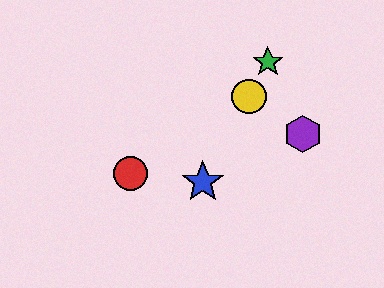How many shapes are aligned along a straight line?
3 shapes (the blue star, the green star, the yellow circle) are aligned along a straight line.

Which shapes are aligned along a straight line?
The blue star, the green star, the yellow circle are aligned along a straight line.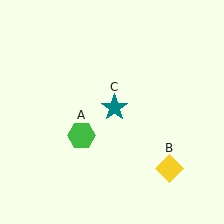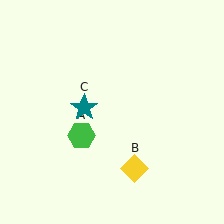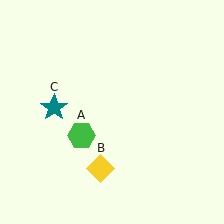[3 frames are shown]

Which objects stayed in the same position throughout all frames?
Green hexagon (object A) remained stationary.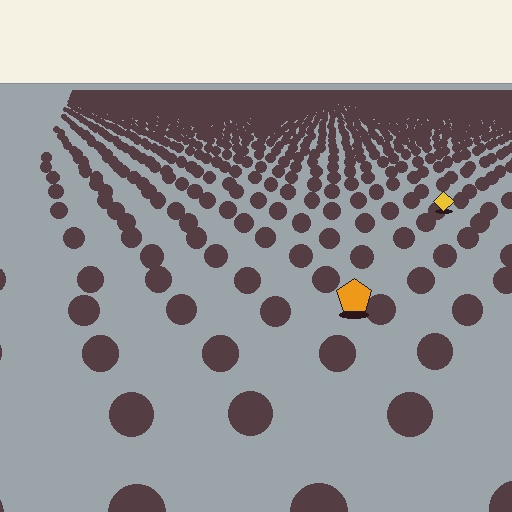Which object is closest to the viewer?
The orange pentagon is closest. The texture marks near it are larger and more spread out.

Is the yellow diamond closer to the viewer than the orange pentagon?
No. The orange pentagon is closer — you can tell from the texture gradient: the ground texture is coarser near it.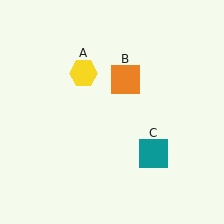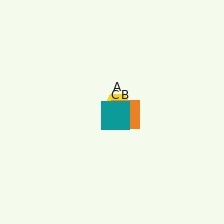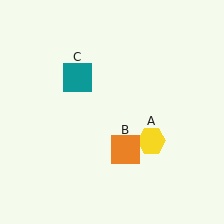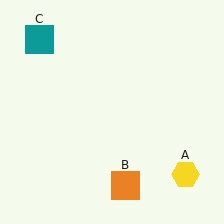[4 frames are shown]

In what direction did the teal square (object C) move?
The teal square (object C) moved up and to the left.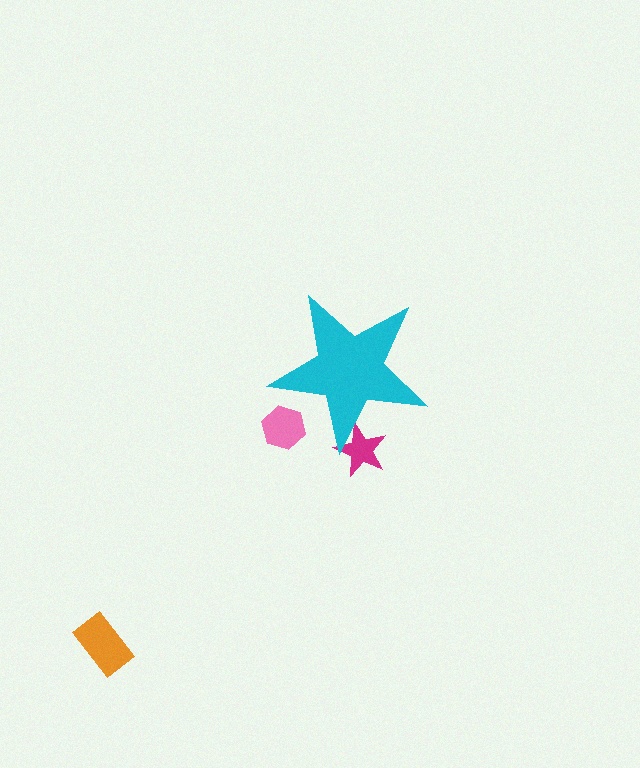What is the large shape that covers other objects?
A cyan star.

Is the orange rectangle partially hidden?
No, the orange rectangle is fully visible.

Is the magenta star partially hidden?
Yes, the magenta star is partially hidden behind the cyan star.